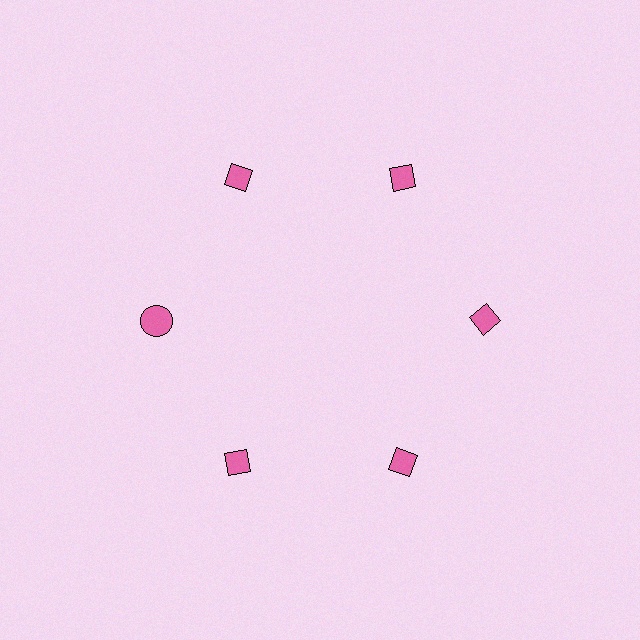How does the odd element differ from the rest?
It has a different shape: circle instead of diamond.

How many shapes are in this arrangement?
There are 6 shapes arranged in a ring pattern.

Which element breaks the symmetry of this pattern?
The pink circle at roughly the 9 o'clock position breaks the symmetry. All other shapes are pink diamonds.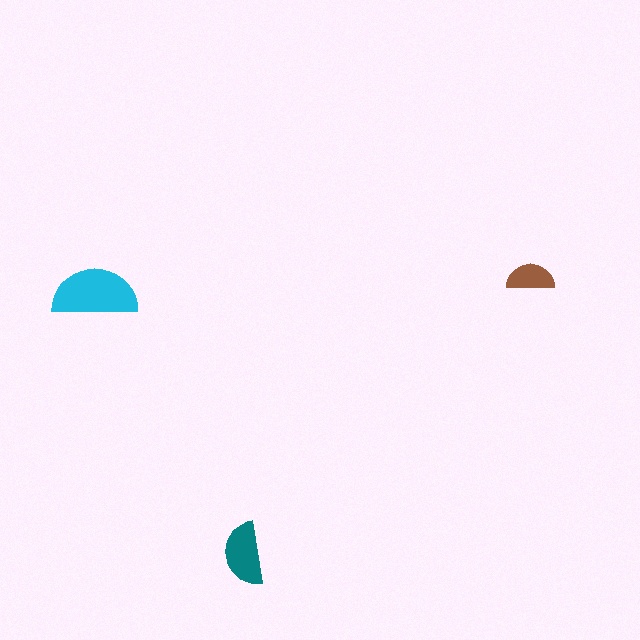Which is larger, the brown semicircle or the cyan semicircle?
The cyan one.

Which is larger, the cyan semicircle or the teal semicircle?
The cyan one.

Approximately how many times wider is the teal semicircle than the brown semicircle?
About 1.5 times wider.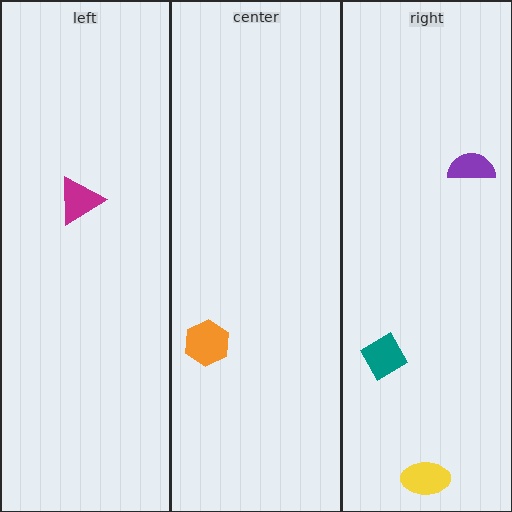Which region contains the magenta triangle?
The left region.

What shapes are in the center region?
The orange hexagon.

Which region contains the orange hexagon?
The center region.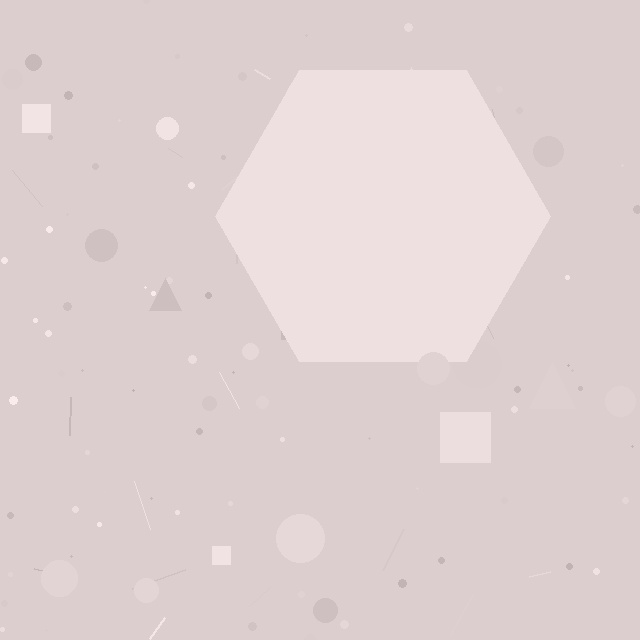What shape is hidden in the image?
A hexagon is hidden in the image.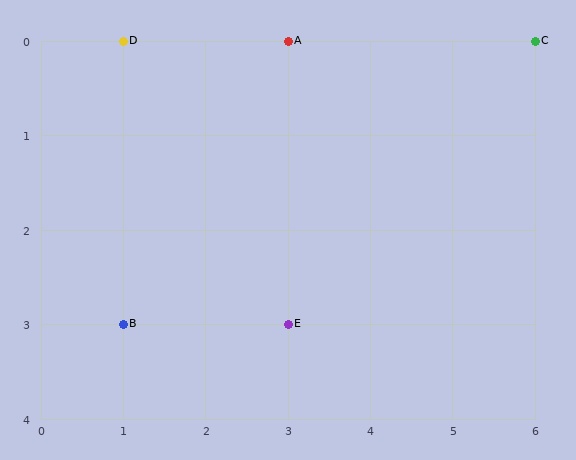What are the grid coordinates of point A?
Point A is at grid coordinates (3, 0).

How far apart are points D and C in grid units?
Points D and C are 5 columns apart.